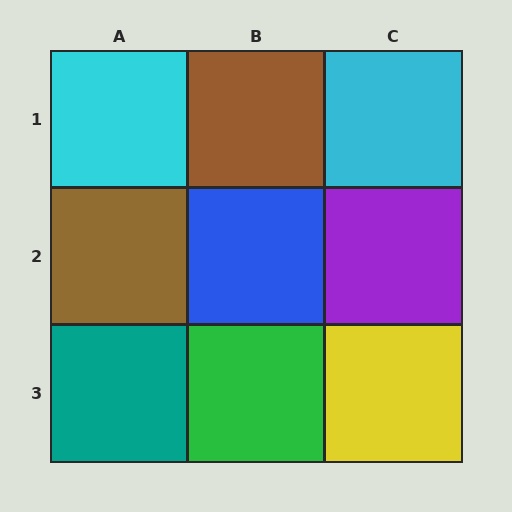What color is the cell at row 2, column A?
Brown.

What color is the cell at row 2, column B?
Blue.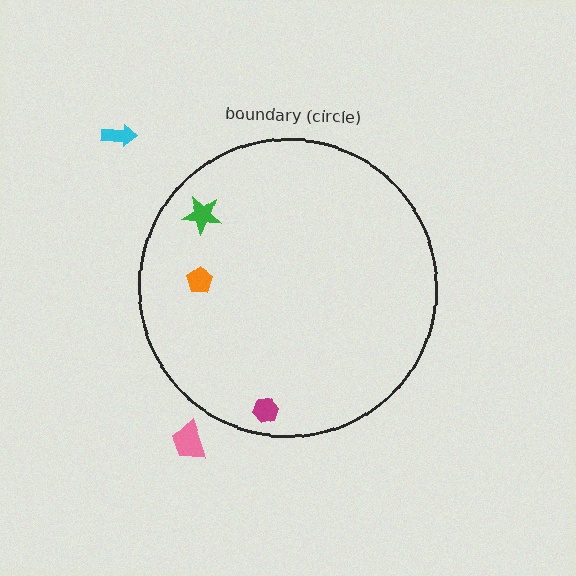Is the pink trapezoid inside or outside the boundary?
Outside.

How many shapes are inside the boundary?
3 inside, 2 outside.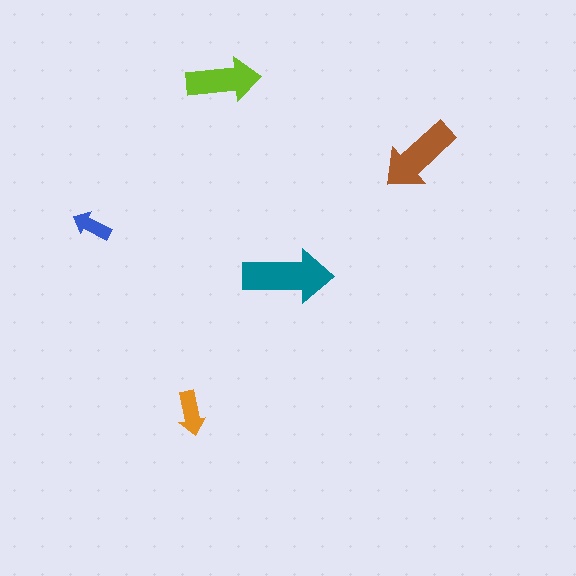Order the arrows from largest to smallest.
the teal one, the brown one, the lime one, the orange one, the blue one.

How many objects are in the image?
There are 5 objects in the image.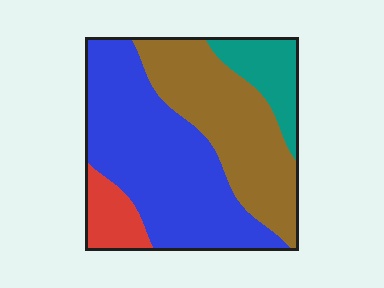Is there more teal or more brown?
Brown.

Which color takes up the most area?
Blue, at roughly 45%.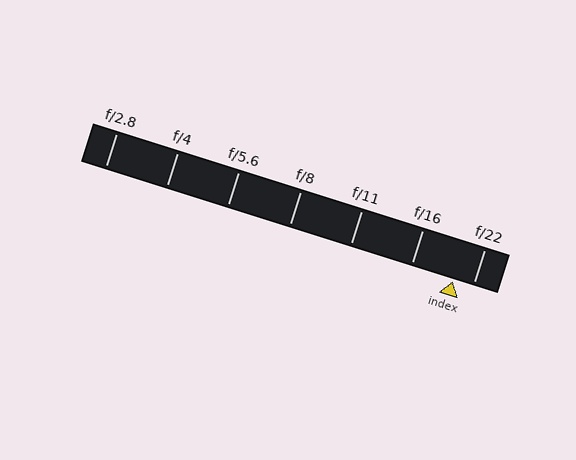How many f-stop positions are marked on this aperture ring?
There are 7 f-stop positions marked.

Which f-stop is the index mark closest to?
The index mark is closest to f/22.